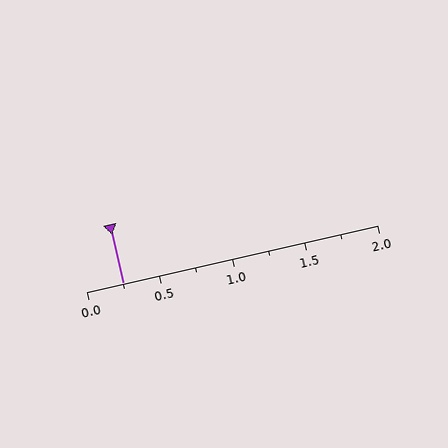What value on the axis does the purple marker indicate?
The marker indicates approximately 0.25.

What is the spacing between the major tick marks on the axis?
The major ticks are spaced 0.5 apart.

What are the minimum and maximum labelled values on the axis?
The axis runs from 0.0 to 2.0.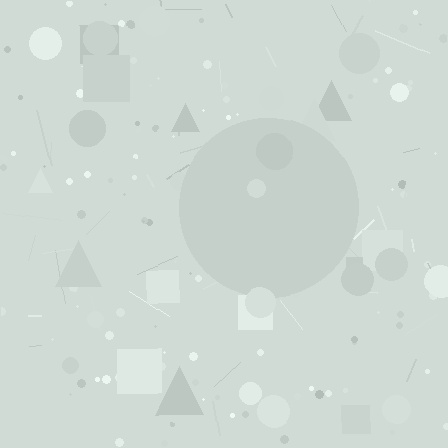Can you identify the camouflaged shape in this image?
The camouflaged shape is a circle.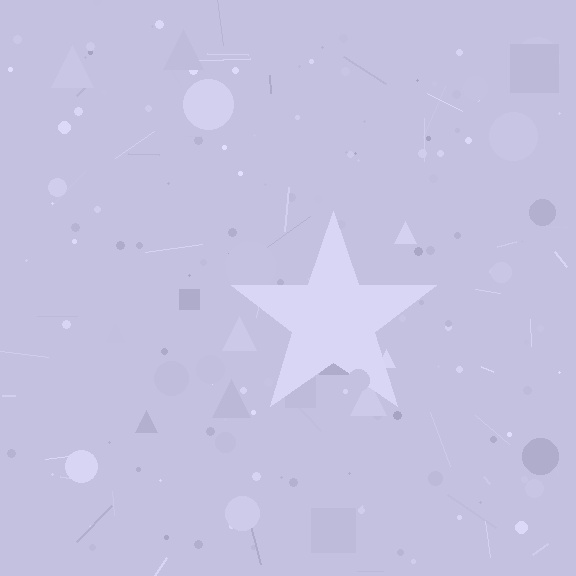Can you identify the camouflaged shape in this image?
The camouflaged shape is a star.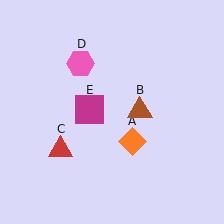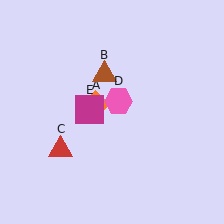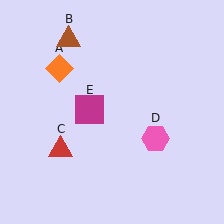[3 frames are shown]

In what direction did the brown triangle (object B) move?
The brown triangle (object B) moved up and to the left.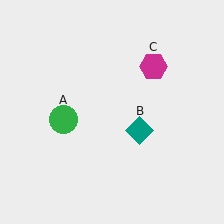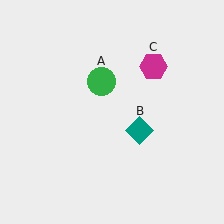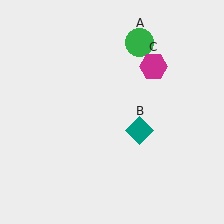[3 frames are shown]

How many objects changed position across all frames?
1 object changed position: green circle (object A).